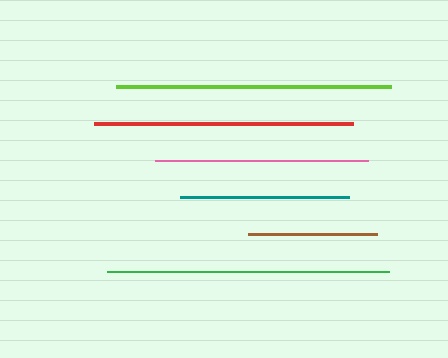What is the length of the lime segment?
The lime segment is approximately 275 pixels long.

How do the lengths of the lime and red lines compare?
The lime and red lines are approximately the same length.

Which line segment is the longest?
The green line is the longest at approximately 283 pixels.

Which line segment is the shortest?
The brown line is the shortest at approximately 129 pixels.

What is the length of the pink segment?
The pink segment is approximately 214 pixels long.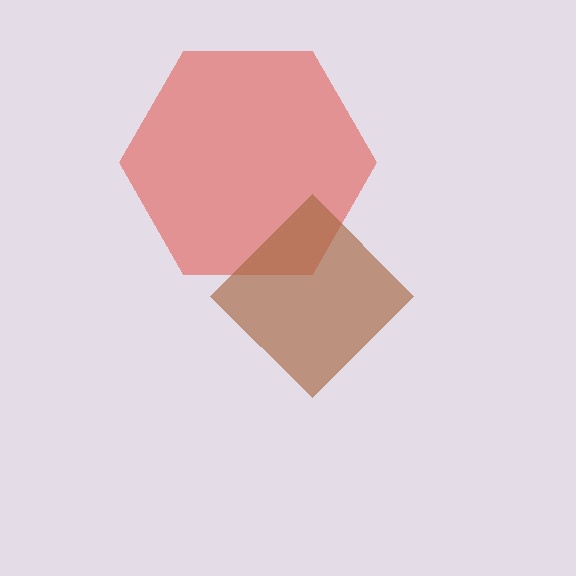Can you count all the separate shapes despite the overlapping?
Yes, there are 2 separate shapes.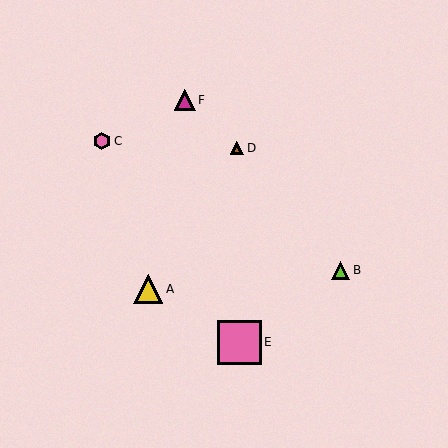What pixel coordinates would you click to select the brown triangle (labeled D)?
Click at (237, 148) to select the brown triangle D.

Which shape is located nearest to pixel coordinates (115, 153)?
The pink hexagon (labeled C) at (102, 141) is nearest to that location.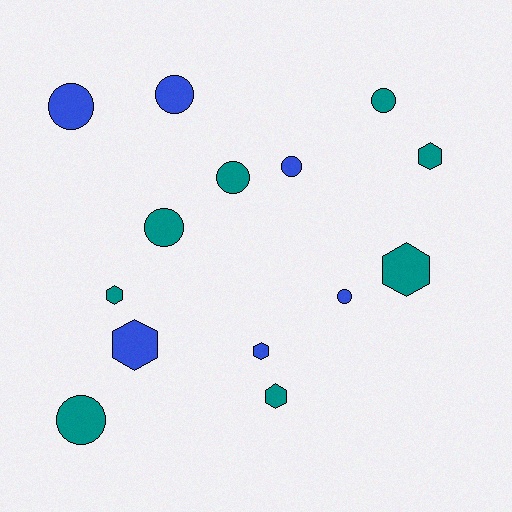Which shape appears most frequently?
Circle, with 8 objects.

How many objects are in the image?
There are 14 objects.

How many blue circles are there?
There are 4 blue circles.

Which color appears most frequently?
Teal, with 8 objects.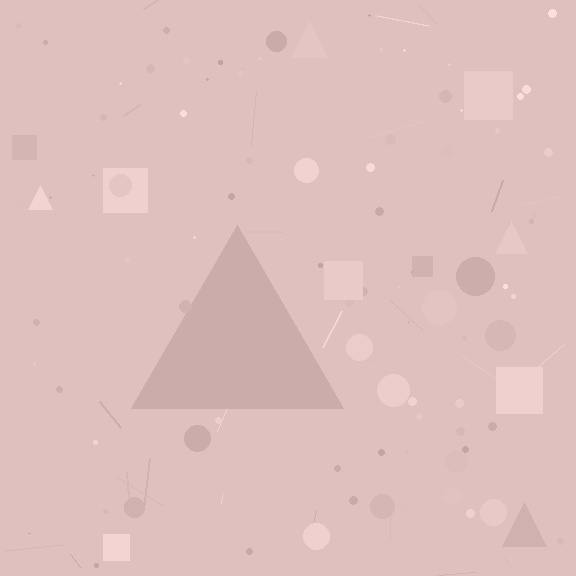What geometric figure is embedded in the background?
A triangle is embedded in the background.